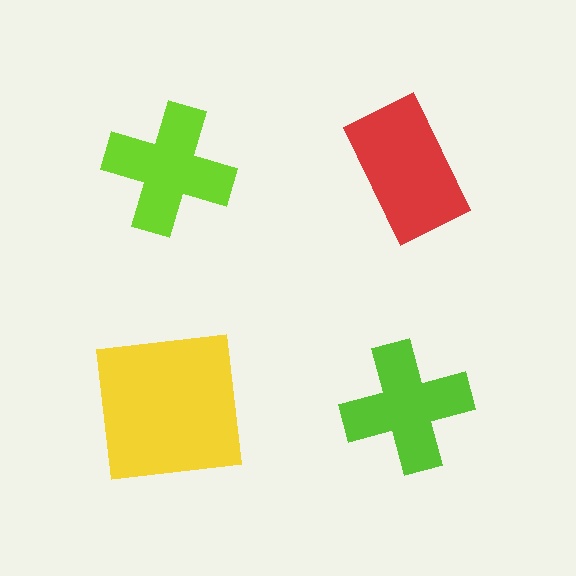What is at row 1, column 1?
A lime cross.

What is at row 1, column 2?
A red rectangle.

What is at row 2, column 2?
A lime cross.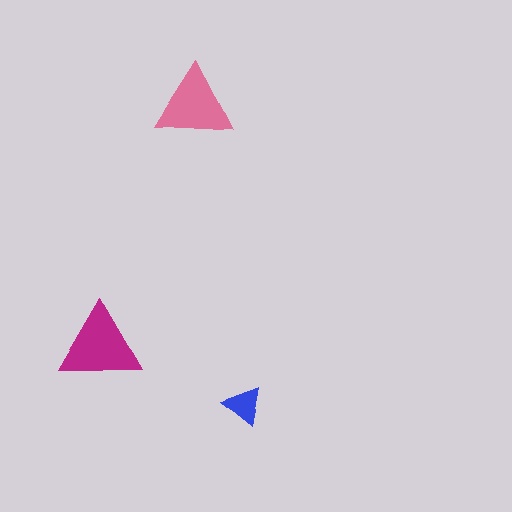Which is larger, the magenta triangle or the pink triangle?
The magenta one.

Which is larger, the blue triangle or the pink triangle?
The pink one.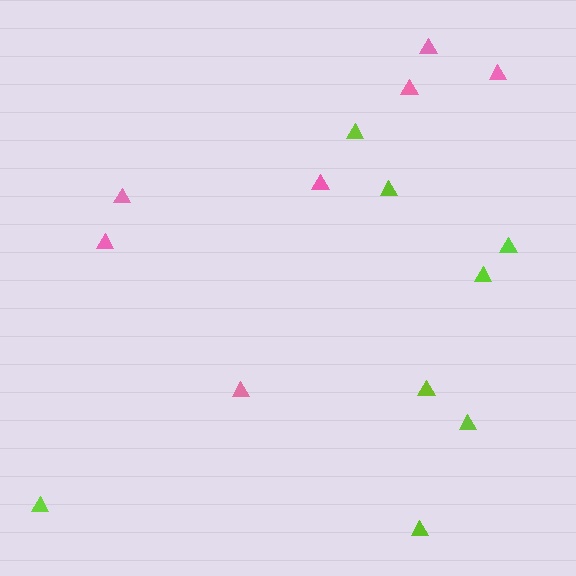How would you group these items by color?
There are 2 groups: one group of pink triangles (7) and one group of lime triangles (8).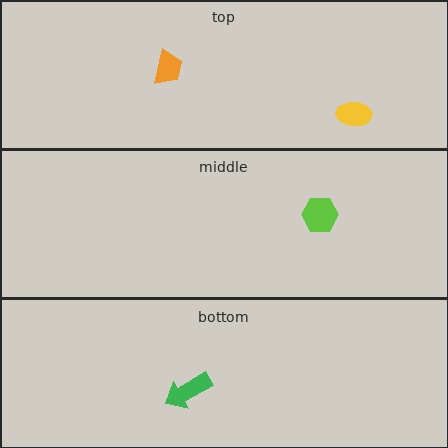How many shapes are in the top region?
2.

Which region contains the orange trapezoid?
The top region.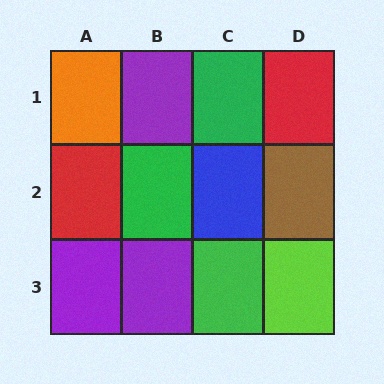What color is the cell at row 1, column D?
Red.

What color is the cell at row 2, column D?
Brown.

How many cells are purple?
3 cells are purple.